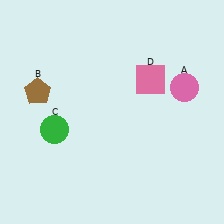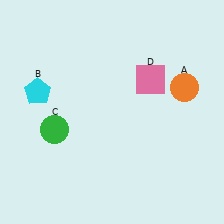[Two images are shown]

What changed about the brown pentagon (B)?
In Image 1, B is brown. In Image 2, it changed to cyan.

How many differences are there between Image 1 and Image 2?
There are 2 differences between the two images.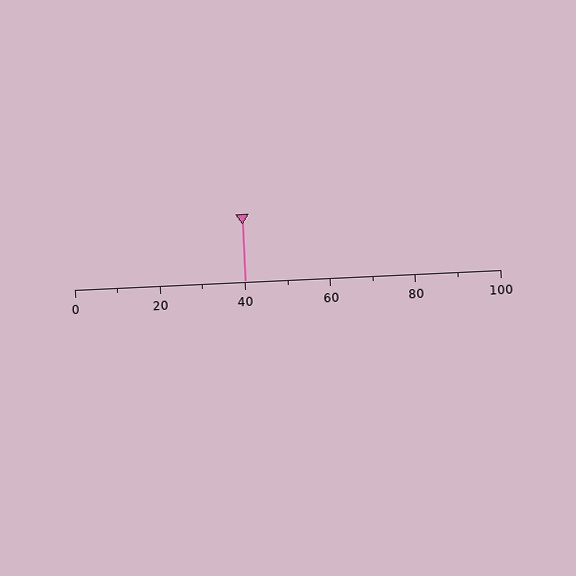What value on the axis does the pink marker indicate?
The marker indicates approximately 40.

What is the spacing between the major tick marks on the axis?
The major ticks are spaced 20 apart.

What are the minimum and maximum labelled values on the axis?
The axis runs from 0 to 100.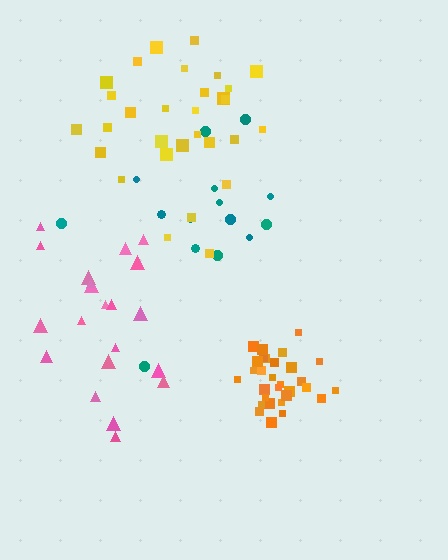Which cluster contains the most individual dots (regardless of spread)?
Orange (30).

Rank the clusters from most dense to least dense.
orange, yellow, teal, pink.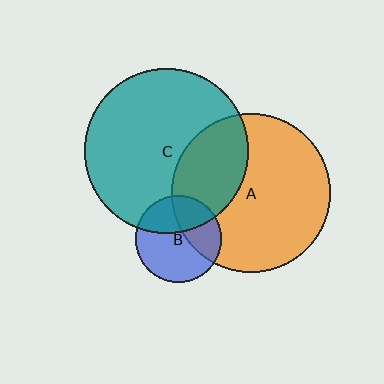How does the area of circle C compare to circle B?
Approximately 3.6 times.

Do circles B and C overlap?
Yes.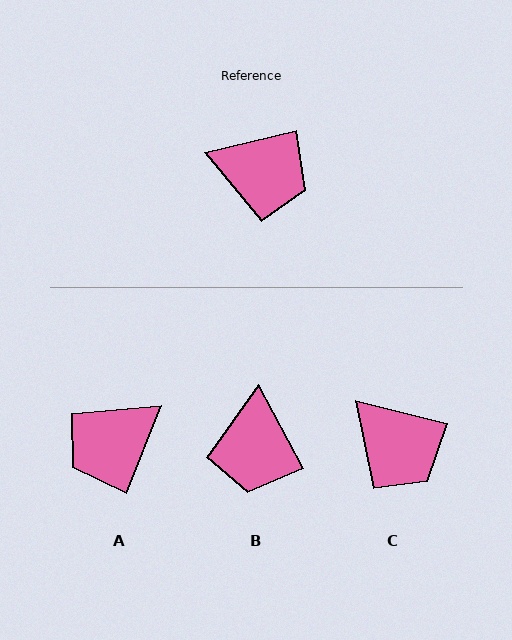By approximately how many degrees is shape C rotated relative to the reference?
Approximately 27 degrees clockwise.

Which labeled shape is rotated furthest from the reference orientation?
A, about 125 degrees away.